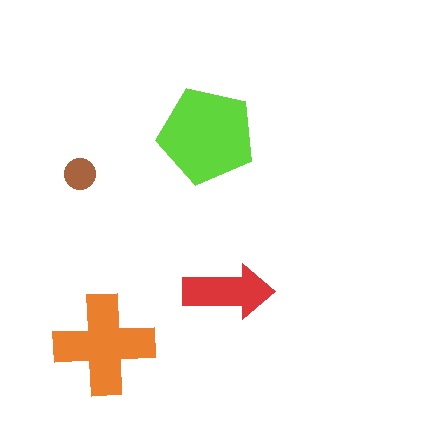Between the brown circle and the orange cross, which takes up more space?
The orange cross.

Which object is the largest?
The lime pentagon.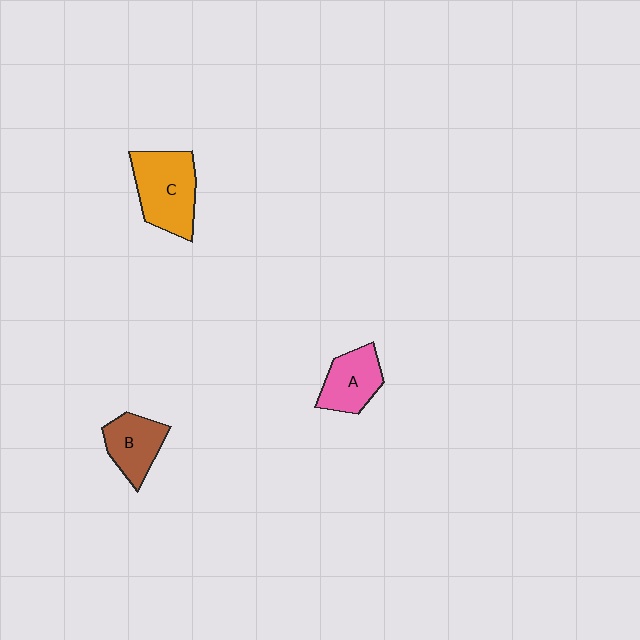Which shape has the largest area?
Shape C (orange).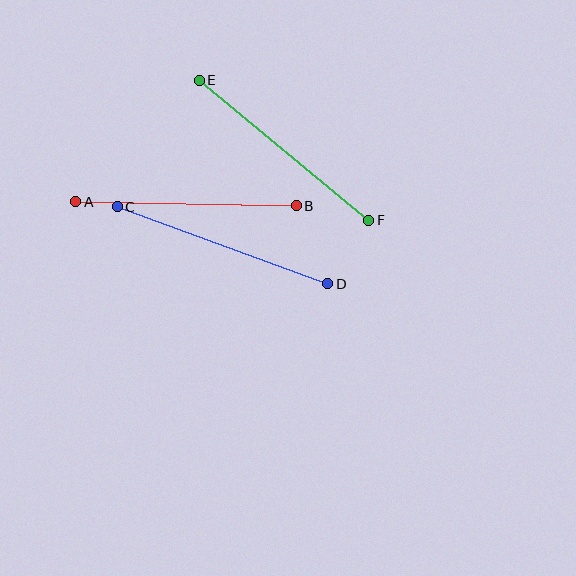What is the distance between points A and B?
The distance is approximately 220 pixels.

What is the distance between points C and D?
The distance is approximately 224 pixels.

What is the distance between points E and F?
The distance is approximately 220 pixels.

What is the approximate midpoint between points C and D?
The midpoint is at approximately (223, 245) pixels.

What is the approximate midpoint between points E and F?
The midpoint is at approximately (284, 150) pixels.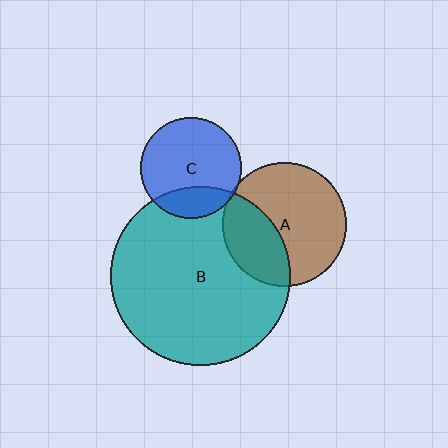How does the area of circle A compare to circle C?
Approximately 1.5 times.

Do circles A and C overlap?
Yes.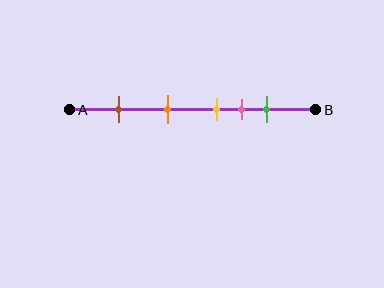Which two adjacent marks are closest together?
The yellow and pink marks are the closest adjacent pair.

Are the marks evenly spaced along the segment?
No, the marks are not evenly spaced.